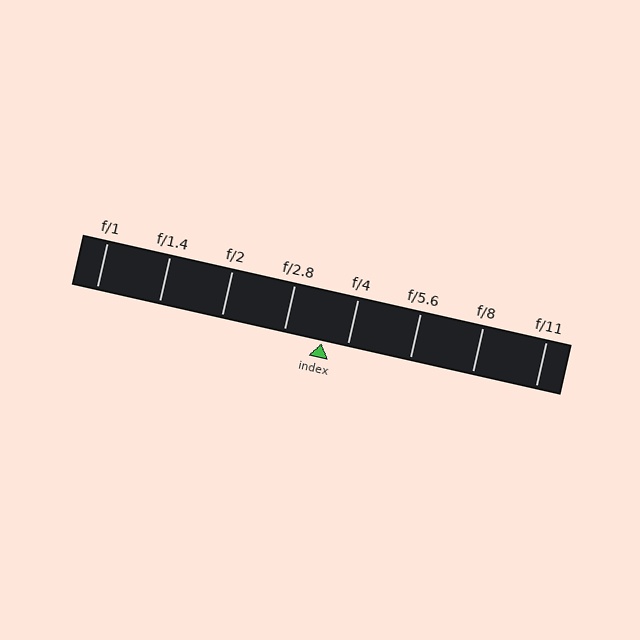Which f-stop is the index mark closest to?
The index mark is closest to f/4.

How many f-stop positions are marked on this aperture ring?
There are 8 f-stop positions marked.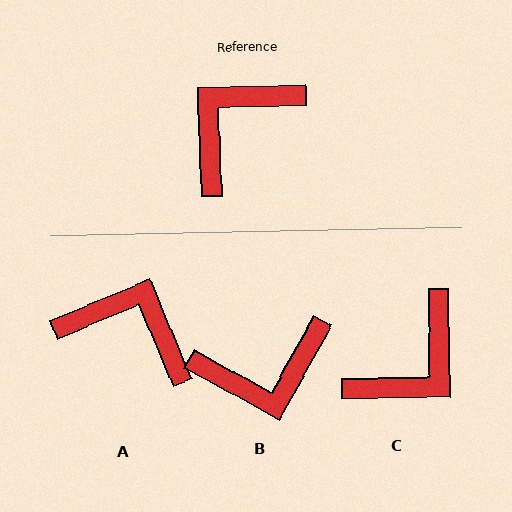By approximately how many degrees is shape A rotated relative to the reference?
Approximately 69 degrees clockwise.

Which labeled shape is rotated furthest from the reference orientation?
C, about 179 degrees away.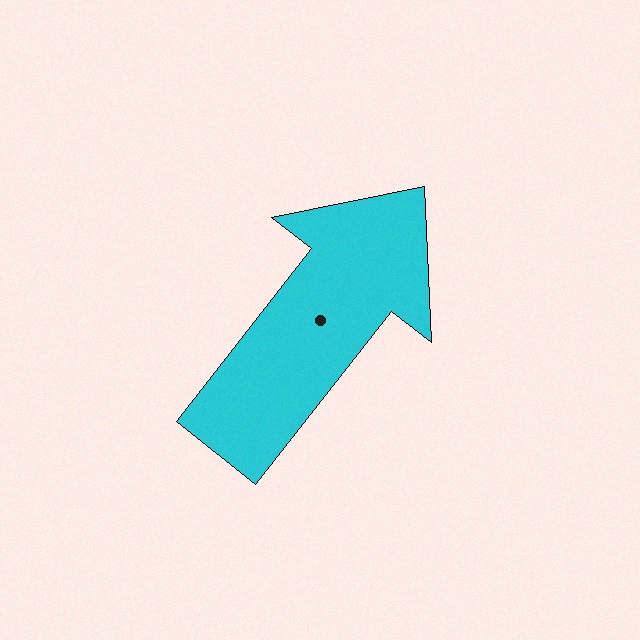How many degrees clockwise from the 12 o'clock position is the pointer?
Approximately 38 degrees.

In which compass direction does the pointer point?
Northeast.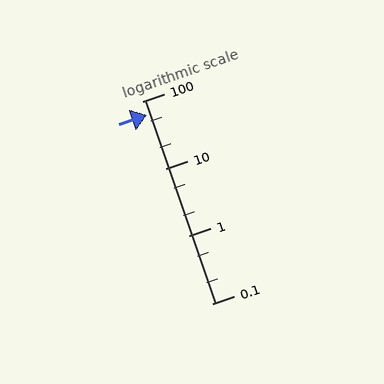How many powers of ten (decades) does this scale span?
The scale spans 3 decades, from 0.1 to 100.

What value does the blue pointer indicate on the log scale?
The pointer indicates approximately 62.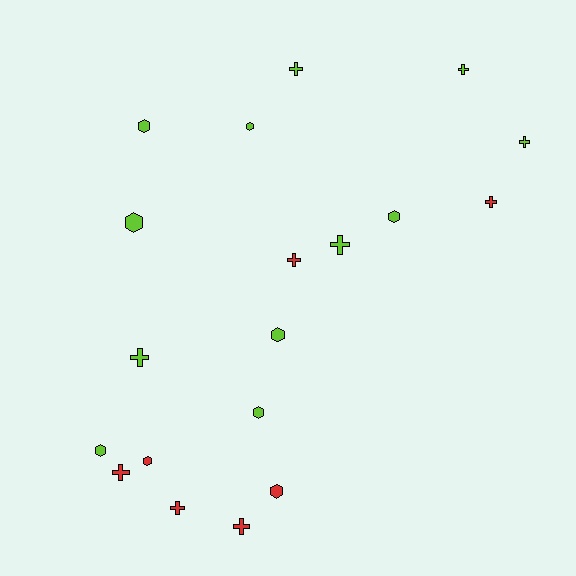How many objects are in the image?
There are 19 objects.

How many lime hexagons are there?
There are 7 lime hexagons.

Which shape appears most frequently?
Cross, with 10 objects.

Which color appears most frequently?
Lime, with 12 objects.